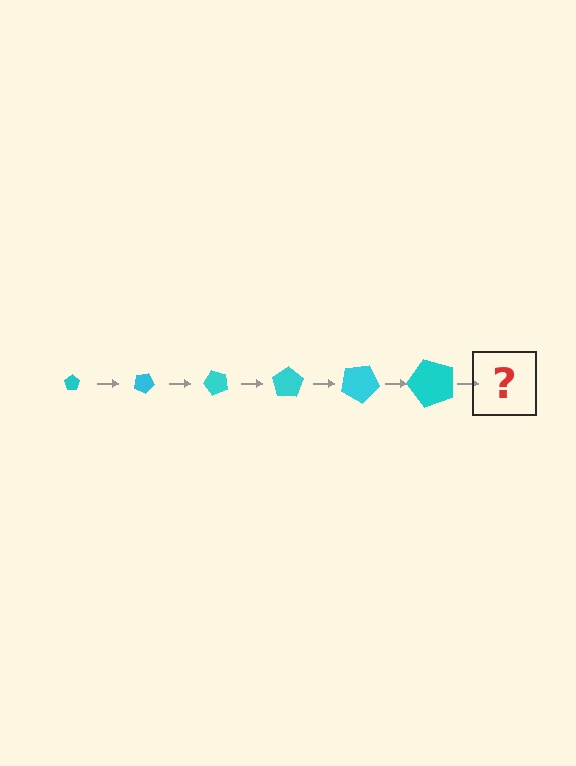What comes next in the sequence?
The next element should be a pentagon, larger than the previous one and rotated 150 degrees from the start.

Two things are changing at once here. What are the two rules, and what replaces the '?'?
The two rules are that the pentagon grows larger each step and it rotates 25 degrees each step. The '?' should be a pentagon, larger than the previous one and rotated 150 degrees from the start.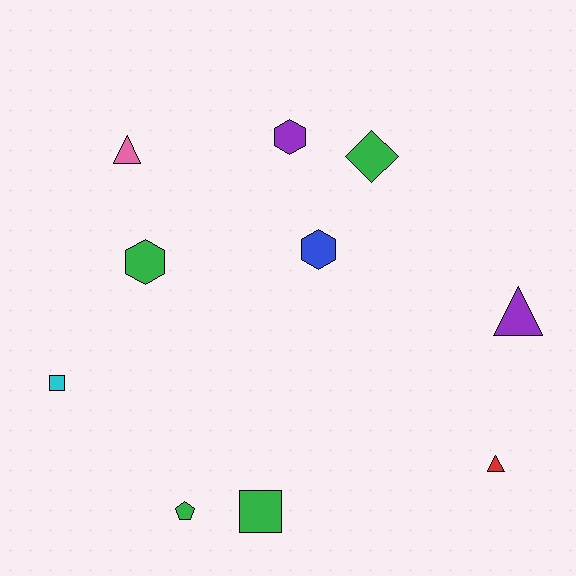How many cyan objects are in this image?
There is 1 cyan object.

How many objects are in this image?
There are 10 objects.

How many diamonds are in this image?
There is 1 diamond.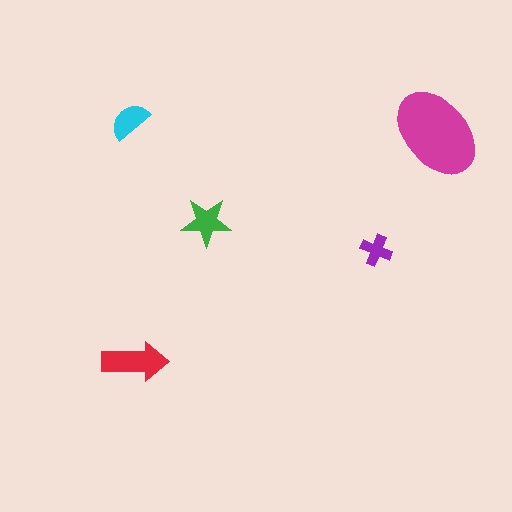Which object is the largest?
The magenta ellipse.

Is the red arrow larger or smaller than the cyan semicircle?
Larger.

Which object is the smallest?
The purple cross.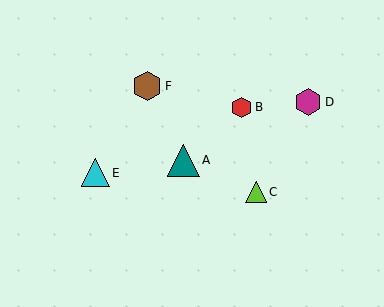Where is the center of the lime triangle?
The center of the lime triangle is at (256, 192).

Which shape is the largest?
The teal triangle (labeled A) is the largest.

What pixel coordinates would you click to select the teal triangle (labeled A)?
Click at (183, 160) to select the teal triangle A.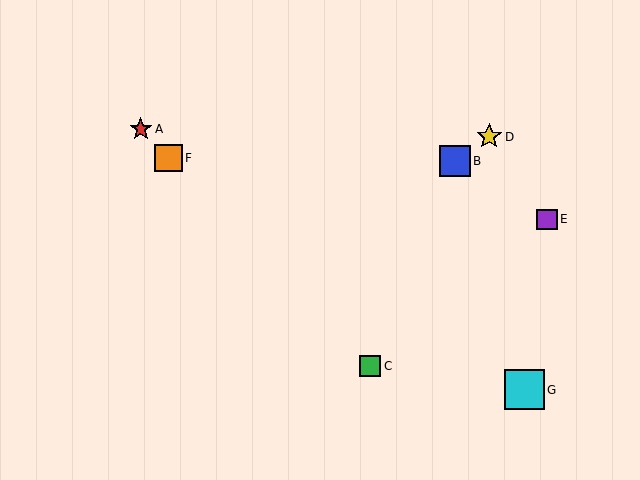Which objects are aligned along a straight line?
Objects A, C, F are aligned along a straight line.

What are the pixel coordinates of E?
Object E is at (547, 219).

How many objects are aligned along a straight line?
3 objects (A, C, F) are aligned along a straight line.